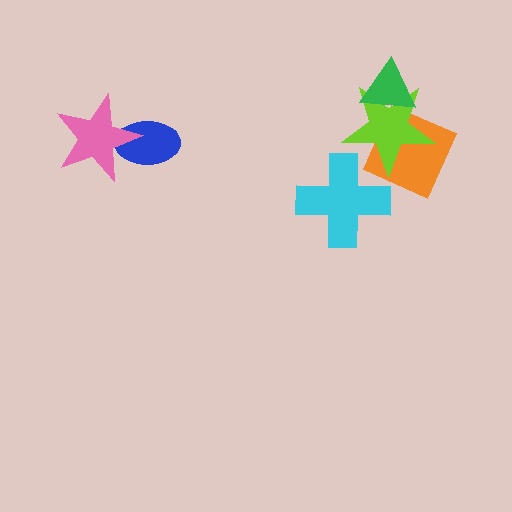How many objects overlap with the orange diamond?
3 objects overlap with the orange diamond.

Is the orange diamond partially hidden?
Yes, it is partially covered by another shape.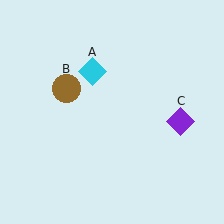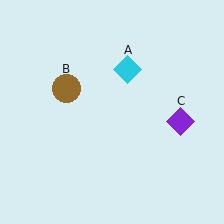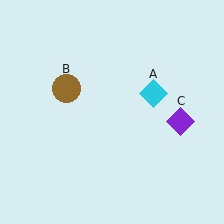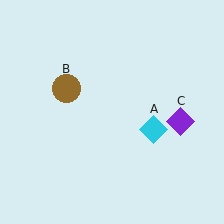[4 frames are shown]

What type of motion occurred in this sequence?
The cyan diamond (object A) rotated clockwise around the center of the scene.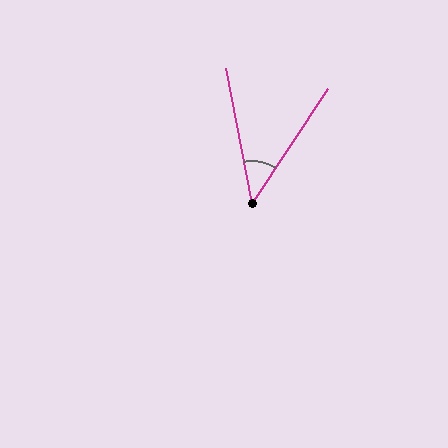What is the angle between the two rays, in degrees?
Approximately 44 degrees.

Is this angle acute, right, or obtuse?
It is acute.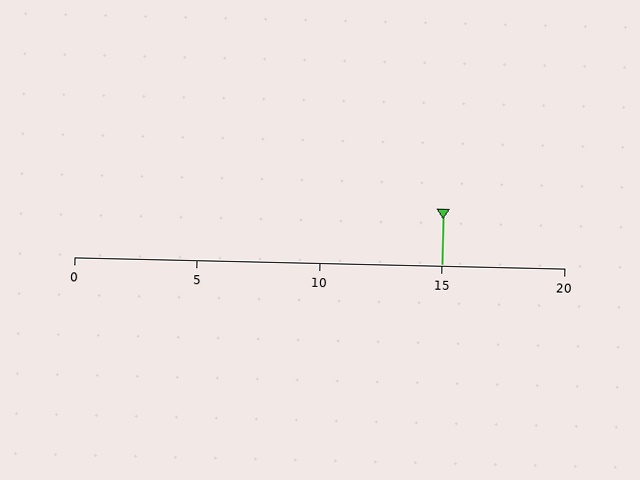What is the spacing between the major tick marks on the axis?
The major ticks are spaced 5 apart.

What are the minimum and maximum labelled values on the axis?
The axis runs from 0 to 20.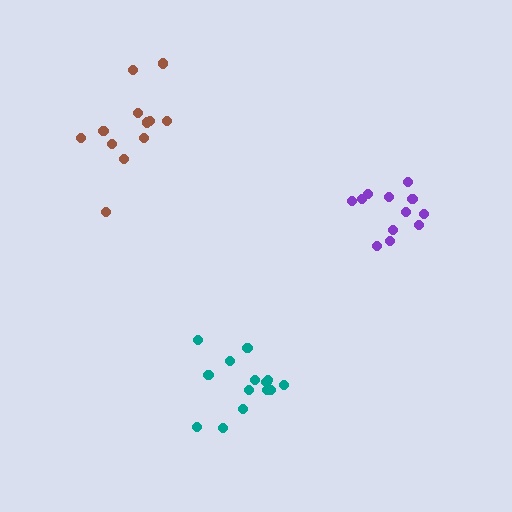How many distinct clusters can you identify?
There are 3 distinct clusters.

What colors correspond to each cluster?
The clusters are colored: brown, teal, purple.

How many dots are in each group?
Group 1: 12 dots, Group 2: 14 dots, Group 3: 12 dots (38 total).